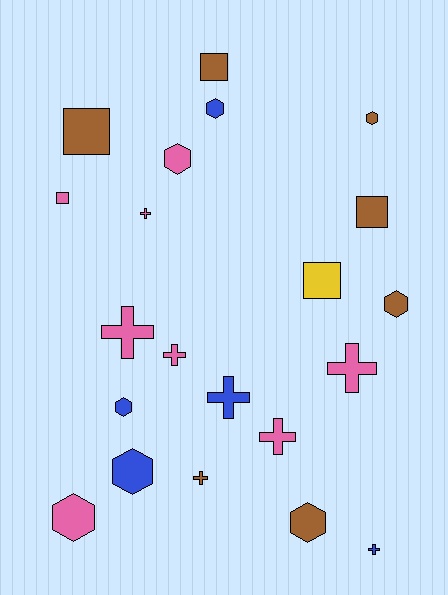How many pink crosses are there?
There are 5 pink crosses.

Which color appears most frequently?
Pink, with 8 objects.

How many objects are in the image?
There are 21 objects.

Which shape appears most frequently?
Cross, with 8 objects.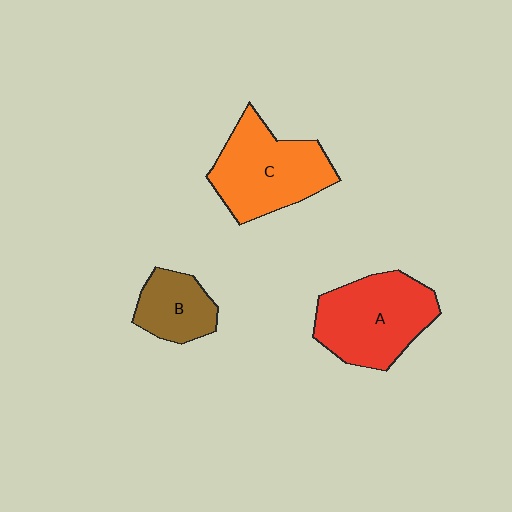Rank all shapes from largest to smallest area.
From largest to smallest: A (red), C (orange), B (brown).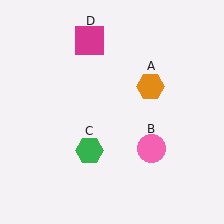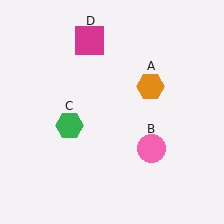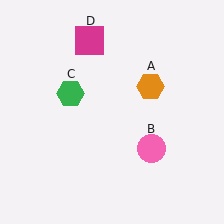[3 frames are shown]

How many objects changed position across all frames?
1 object changed position: green hexagon (object C).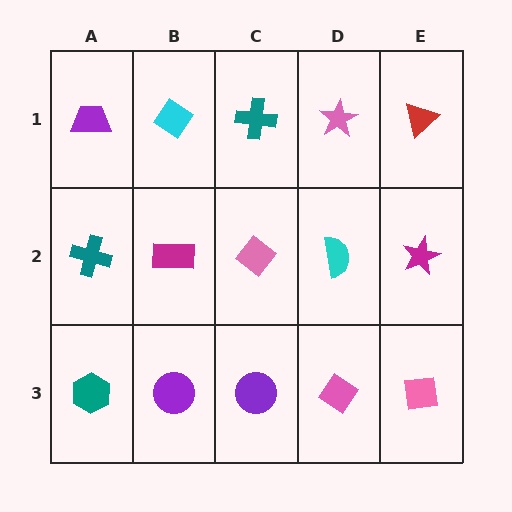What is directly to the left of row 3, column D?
A purple circle.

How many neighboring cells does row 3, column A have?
2.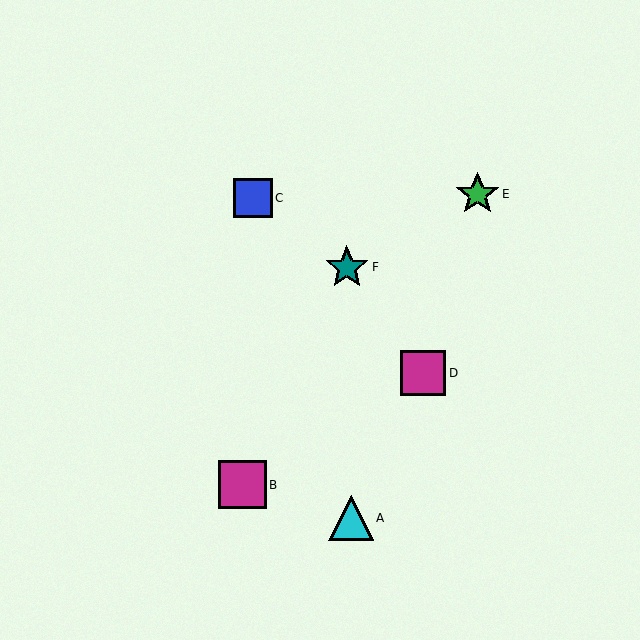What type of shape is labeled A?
Shape A is a cyan triangle.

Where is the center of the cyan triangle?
The center of the cyan triangle is at (351, 518).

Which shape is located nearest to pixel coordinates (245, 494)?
The magenta square (labeled B) at (242, 485) is nearest to that location.